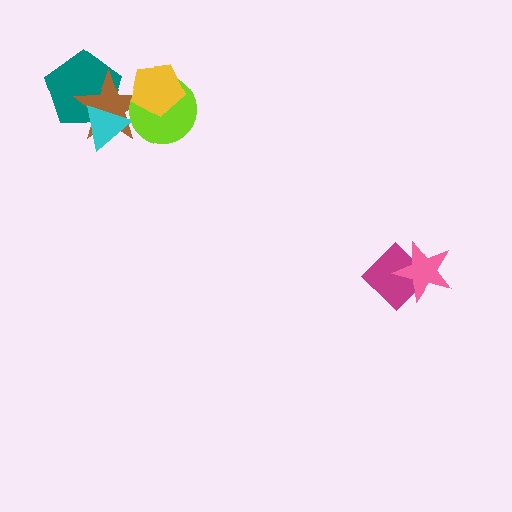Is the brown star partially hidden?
Yes, it is partially covered by another shape.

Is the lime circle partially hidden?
Yes, it is partially covered by another shape.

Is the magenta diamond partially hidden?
Yes, it is partially covered by another shape.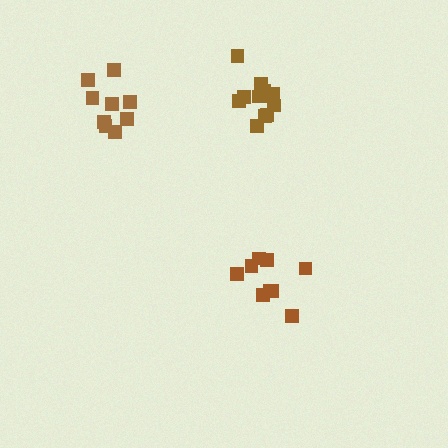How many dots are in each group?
Group 1: 9 dots, Group 2: 9 dots, Group 3: 12 dots (30 total).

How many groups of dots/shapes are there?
There are 3 groups.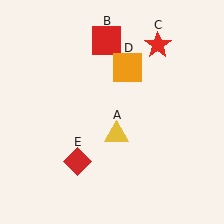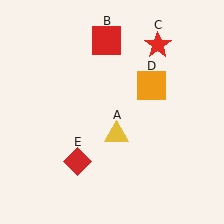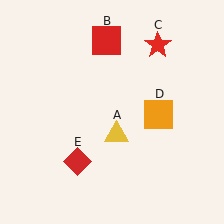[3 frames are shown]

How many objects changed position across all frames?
1 object changed position: orange square (object D).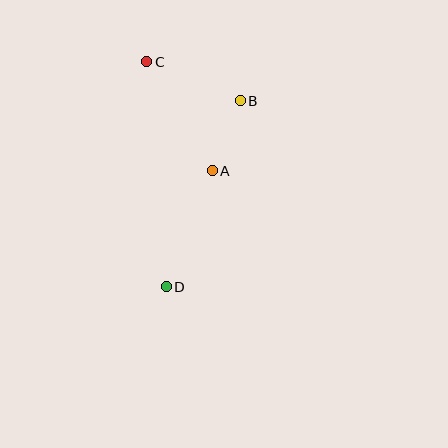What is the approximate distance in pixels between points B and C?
The distance between B and C is approximately 101 pixels.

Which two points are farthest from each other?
Points C and D are farthest from each other.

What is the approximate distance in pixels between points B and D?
The distance between B and D is approximately 200 pixels.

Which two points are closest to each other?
Points A and B are closest to each other.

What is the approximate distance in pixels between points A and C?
The distance between A and C is approximately 127 pixels.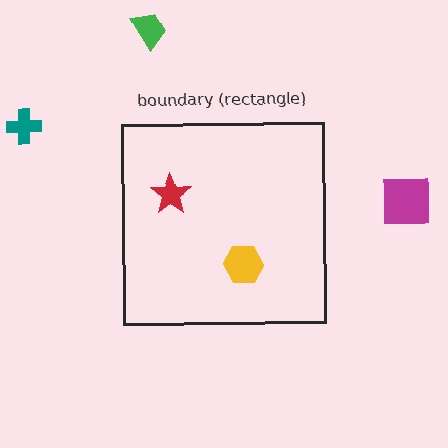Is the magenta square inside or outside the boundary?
Outside.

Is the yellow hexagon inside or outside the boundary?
Inside.